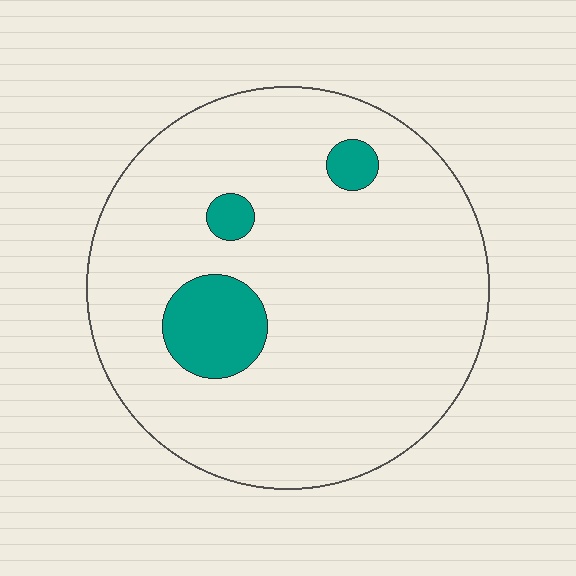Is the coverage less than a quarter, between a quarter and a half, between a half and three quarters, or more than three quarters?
Less than a quarter.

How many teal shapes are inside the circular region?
3.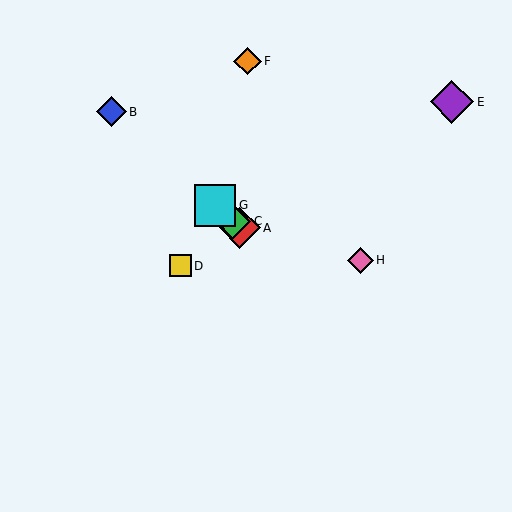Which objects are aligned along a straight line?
Objects A, B, C, G are aligned along a straight line.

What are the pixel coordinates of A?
Object A is at (240, 228).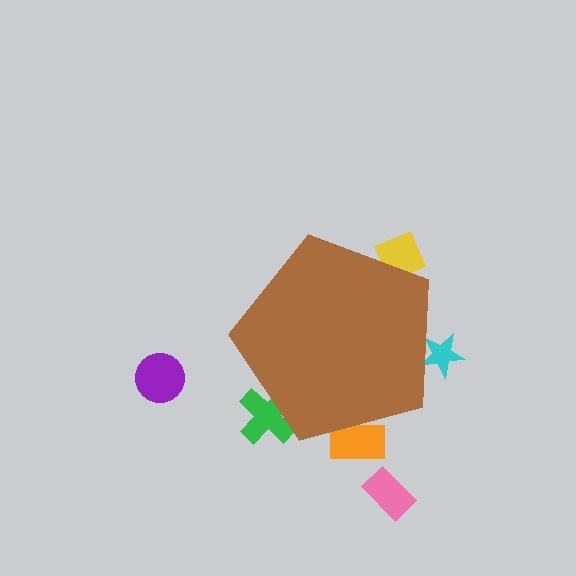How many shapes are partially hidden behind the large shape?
4 shapes are partially hidden.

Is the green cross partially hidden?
Yes, the green cross is partially hidden behind the brown pentagon.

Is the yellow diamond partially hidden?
Yes, the yellow diamond is partially hidden behind the brown pentagon.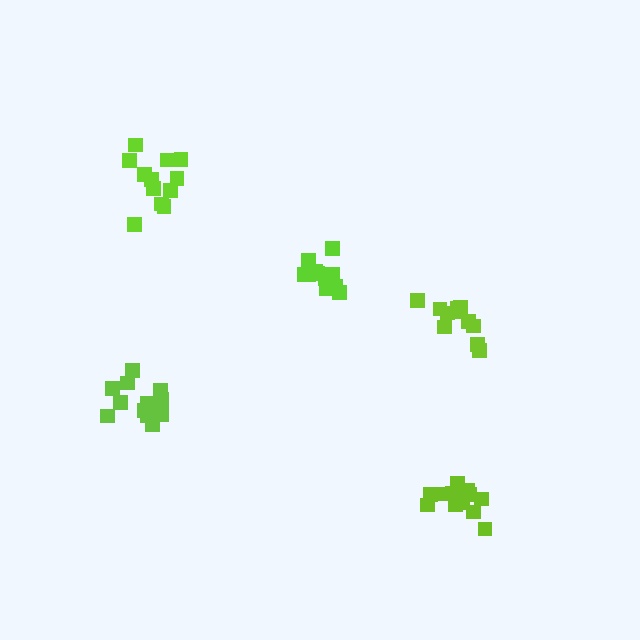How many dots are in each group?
Group 1: 11 dots, Group 2: 12 dots, Group 3: 12 dots, Group 4: 12 dots, Group 5: 12 dots (59 total).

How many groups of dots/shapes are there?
There are 5 groups.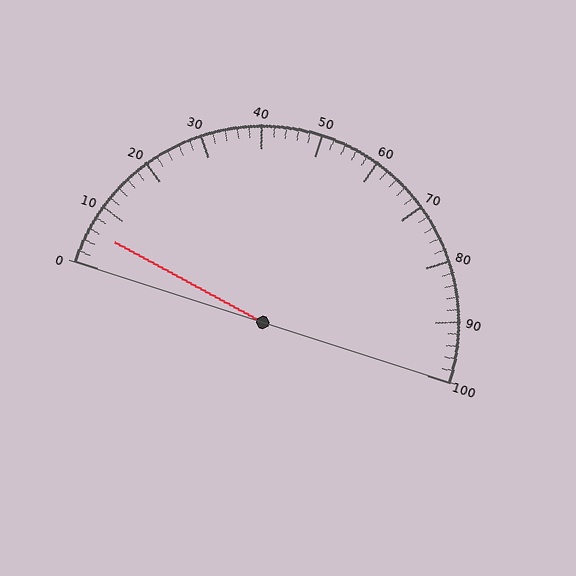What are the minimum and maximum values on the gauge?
The gauge ranges from 0 to 100.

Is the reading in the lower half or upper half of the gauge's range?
The reading is in the lower half of the range (0 to 100).